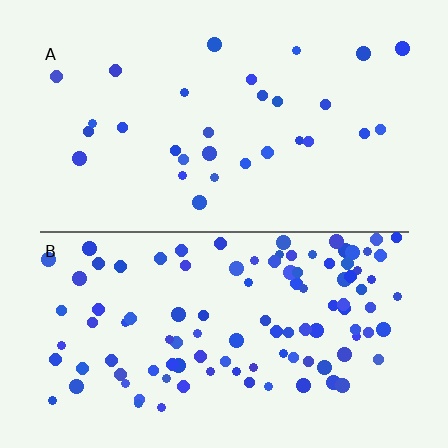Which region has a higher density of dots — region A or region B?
B (the bottom).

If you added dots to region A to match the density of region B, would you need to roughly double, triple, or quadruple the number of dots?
Approximately quadruple.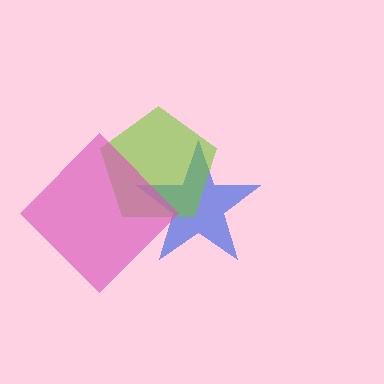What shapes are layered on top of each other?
The layered shapes are: a blue star, a lime pentagon, a pink diamond.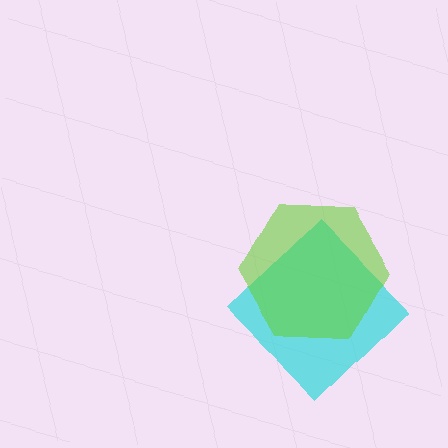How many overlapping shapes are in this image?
There are 2 overlapping shapes in the image.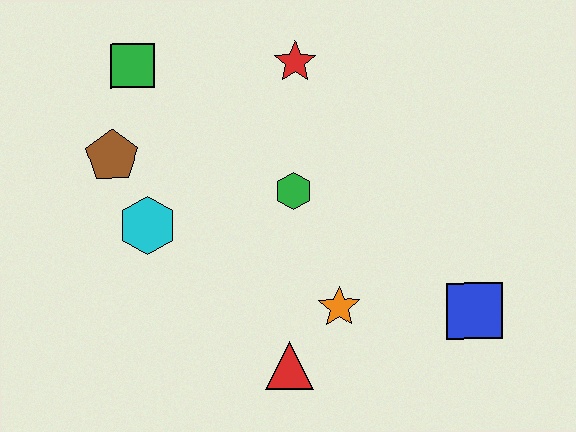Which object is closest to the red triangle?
The orange star is closest to the red triangle.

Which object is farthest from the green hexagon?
The blue square is farthest from the green hexagon.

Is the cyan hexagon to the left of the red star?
Yes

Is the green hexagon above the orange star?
Yes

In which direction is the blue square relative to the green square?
The blue square is to the right of the green square.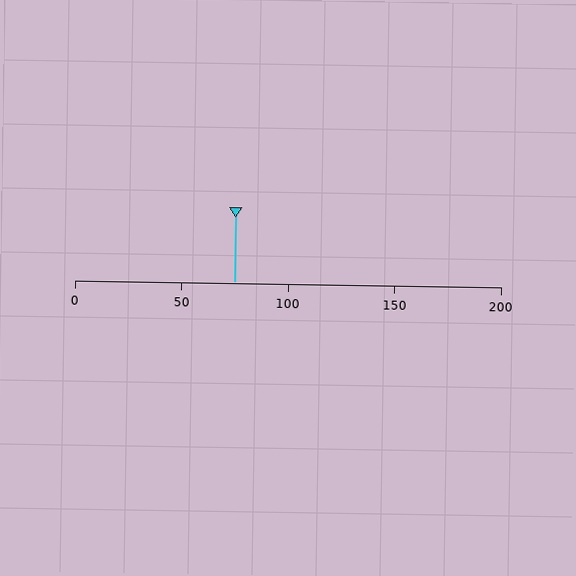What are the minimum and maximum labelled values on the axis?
The axis runs from 0 to 200.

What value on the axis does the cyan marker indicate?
The marker indicates approximately 75.